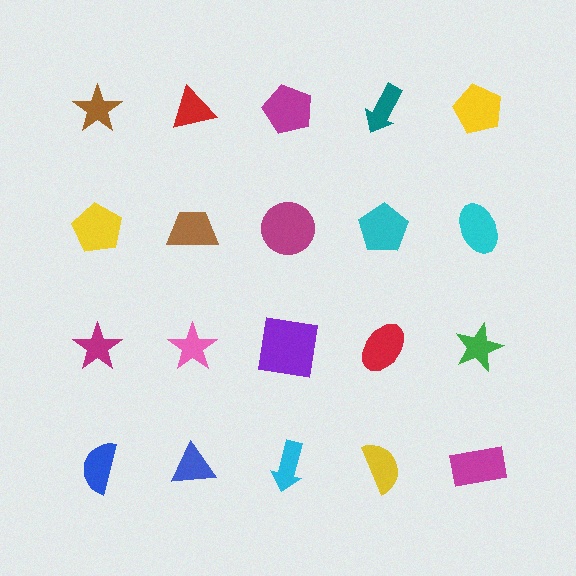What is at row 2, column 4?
A cyan pentagon.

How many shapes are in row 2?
5 shapes.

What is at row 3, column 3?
A purple square.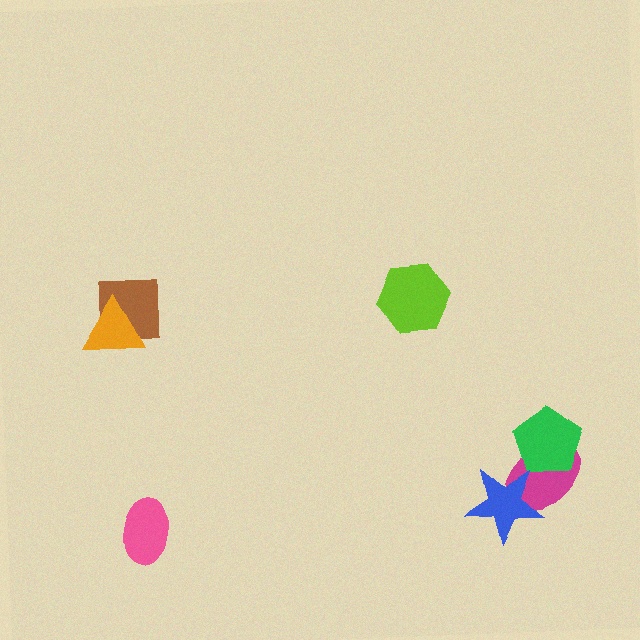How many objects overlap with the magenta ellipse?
2 objects overlap with the magenta ellipse.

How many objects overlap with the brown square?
1 object overlaps with the brown square.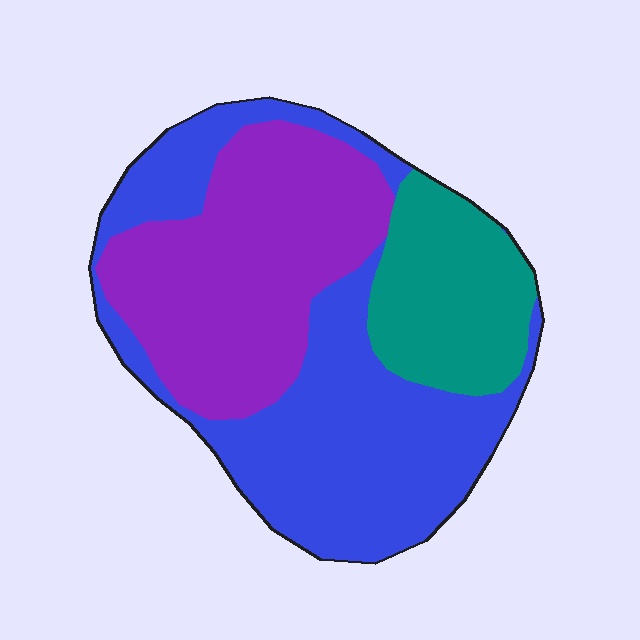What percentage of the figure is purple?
Purple covers 36% of the figure.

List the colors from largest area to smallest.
From largest to smallest: blue, purple, teal.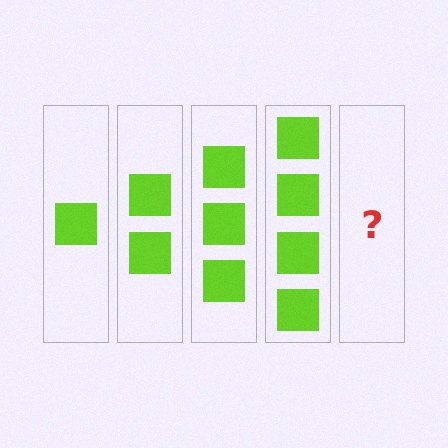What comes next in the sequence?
The next element should be 5 squares.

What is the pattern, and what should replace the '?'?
The pattern is that each step adds one more square. The '?' should be 5 squares.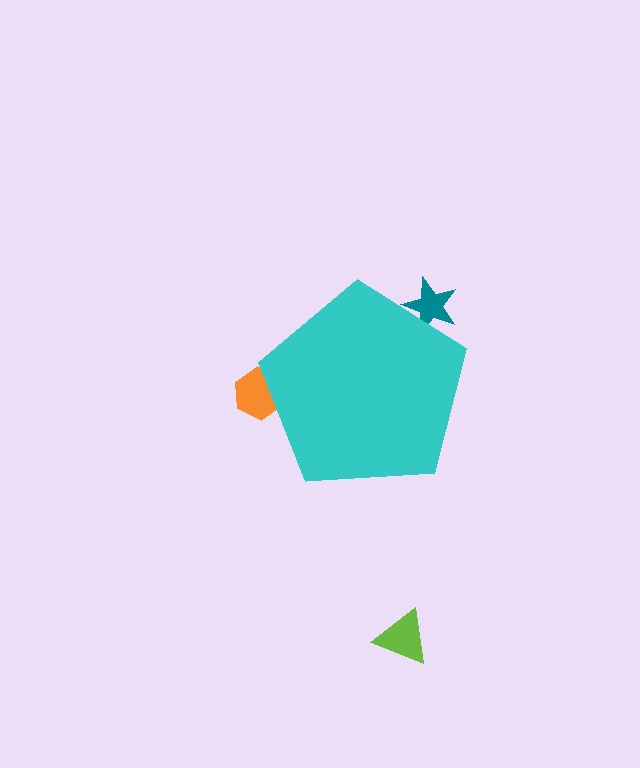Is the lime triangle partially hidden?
No, the lime triangle is fully visible.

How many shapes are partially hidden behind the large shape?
2 shapes are partially hidden.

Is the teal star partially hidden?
Yes, the teal star is partially hidden behind the cyan pentagon.